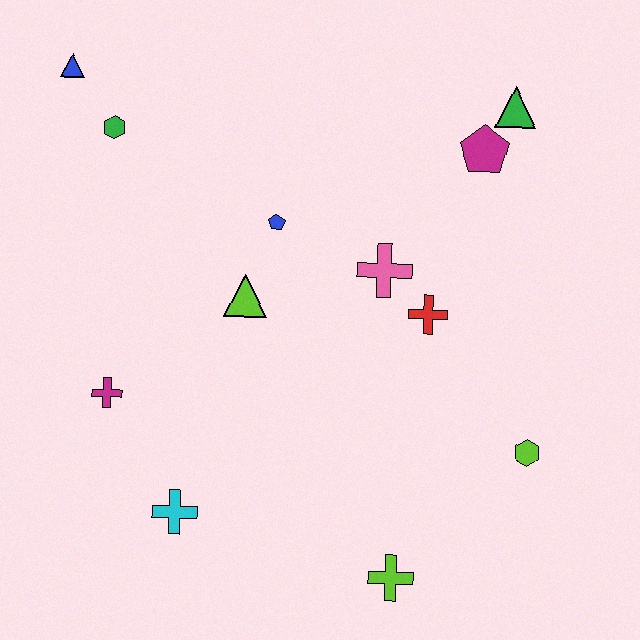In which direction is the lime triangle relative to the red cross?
The lime triangle is to the left of the red cross.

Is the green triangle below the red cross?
No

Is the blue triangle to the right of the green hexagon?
No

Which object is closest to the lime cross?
The lime hexagon is closest to the lime cross.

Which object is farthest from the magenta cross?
The green triangle is farthest from the magenta cross.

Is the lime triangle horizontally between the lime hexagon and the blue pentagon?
No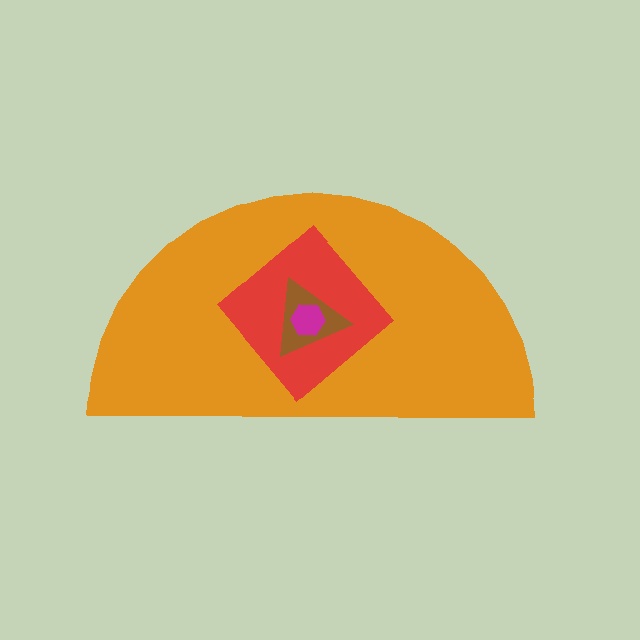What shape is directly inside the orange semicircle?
The red diamond.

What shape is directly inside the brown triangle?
The magenta hexagon.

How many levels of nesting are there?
4.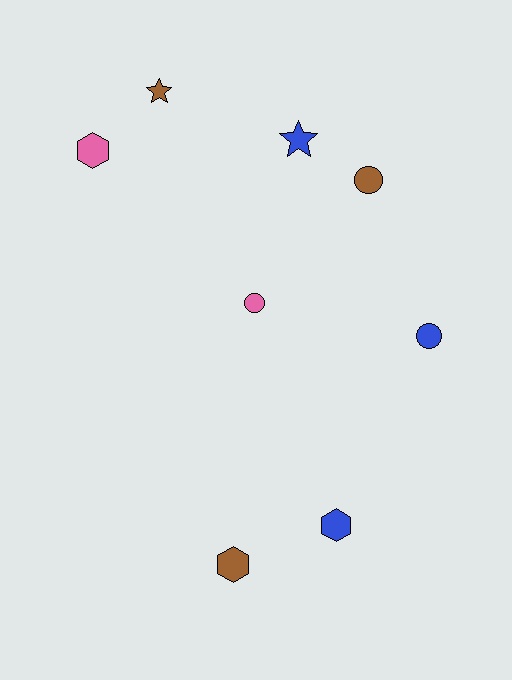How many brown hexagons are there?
There is 1 brown hexagon.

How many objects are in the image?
There are 8 objects.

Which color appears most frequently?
Blue, with 3 objects.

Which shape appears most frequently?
Hexagon, with 3 objects.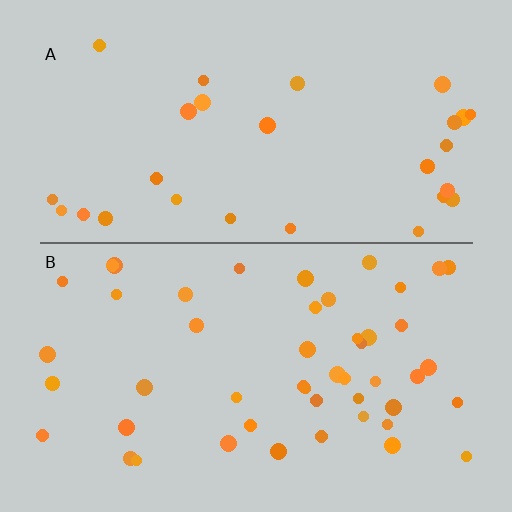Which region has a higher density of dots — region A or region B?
B (the bottom).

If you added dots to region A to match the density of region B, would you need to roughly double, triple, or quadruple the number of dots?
Approximately double.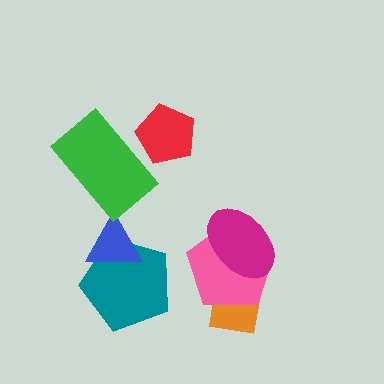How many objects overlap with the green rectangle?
1 object overlaps with the green rectangle.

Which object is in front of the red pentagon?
The green rectangle is in front of the red pentagon.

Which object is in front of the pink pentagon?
The magenta ellipse is in front of the pink pentagon.